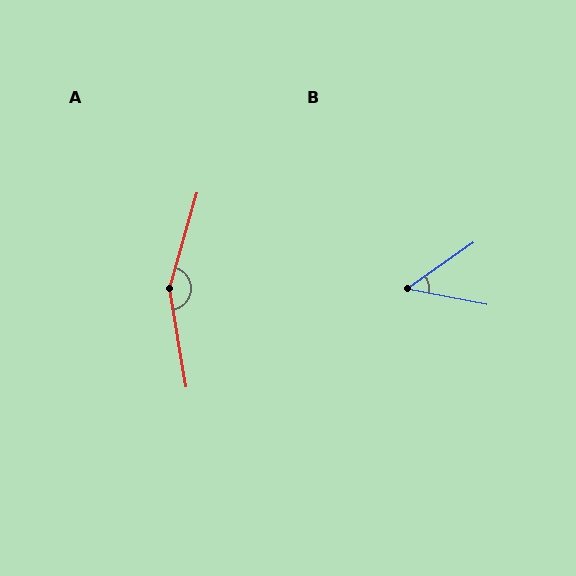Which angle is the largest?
A, at approximately 154 degrees.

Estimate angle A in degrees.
Approximately 154 degrees.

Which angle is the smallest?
B, at approximately 46 degrees.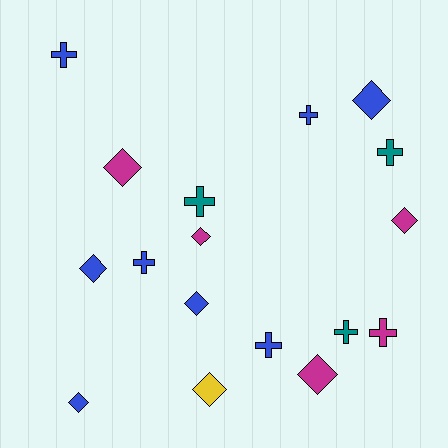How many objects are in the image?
There are 17 objects.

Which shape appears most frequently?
Diamond, with 9 objects.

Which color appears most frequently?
Blue, with 8 objects.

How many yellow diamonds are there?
There is 1 yellow diamond.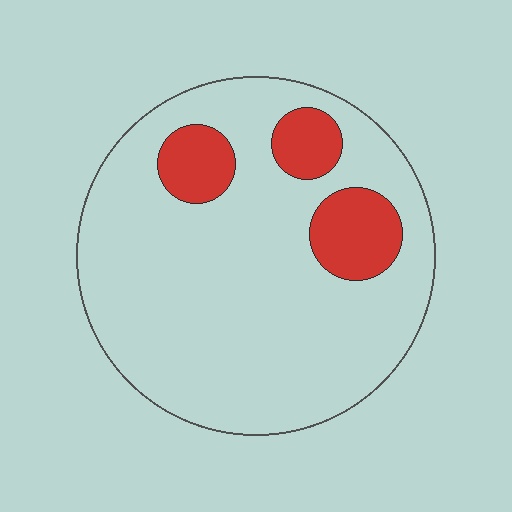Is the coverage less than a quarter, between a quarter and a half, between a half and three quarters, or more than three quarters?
Less than a quarter.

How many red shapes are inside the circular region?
3.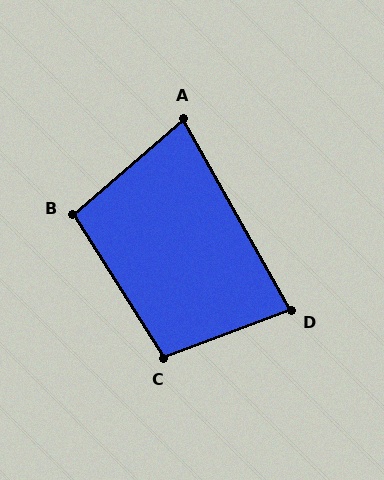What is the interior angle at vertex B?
Approximately 99 degrees (obtuse).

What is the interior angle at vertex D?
Approximately 81 degrees (acute).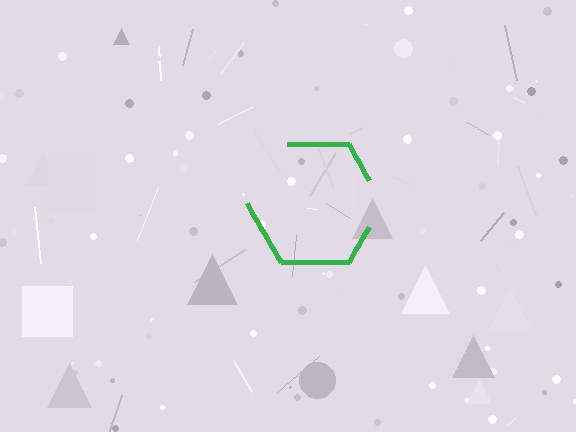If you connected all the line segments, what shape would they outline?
They would outline a hexagon.